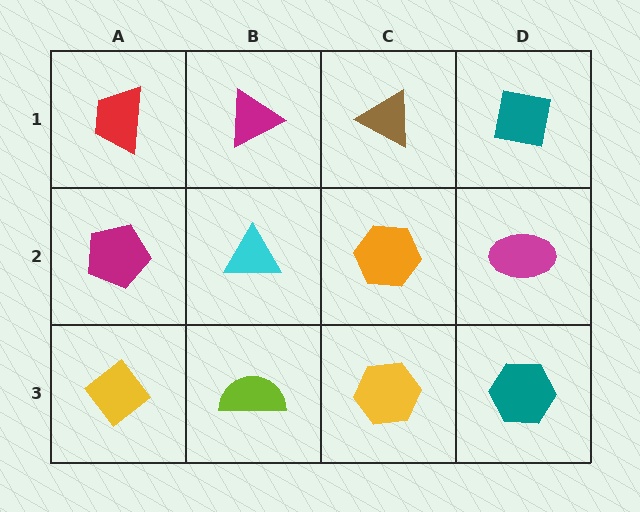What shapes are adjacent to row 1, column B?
A cyan triangle (row 2, column B), a red trapezoid (row 1, column A), a brown triangle (row 1, column C).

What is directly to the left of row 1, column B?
A red trapezoid.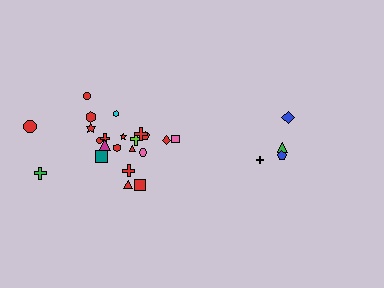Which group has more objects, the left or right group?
The left group.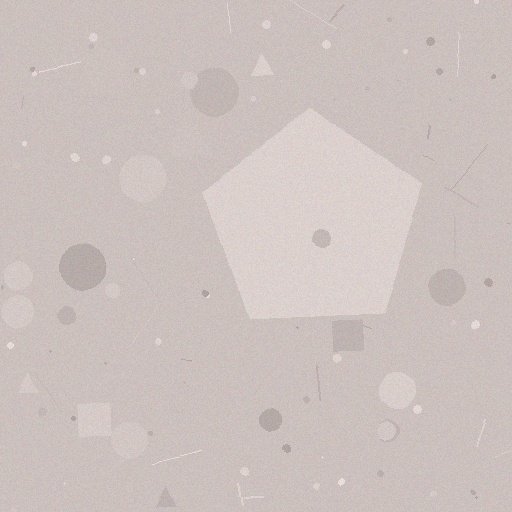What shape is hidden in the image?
A pentagon is hidden in the image.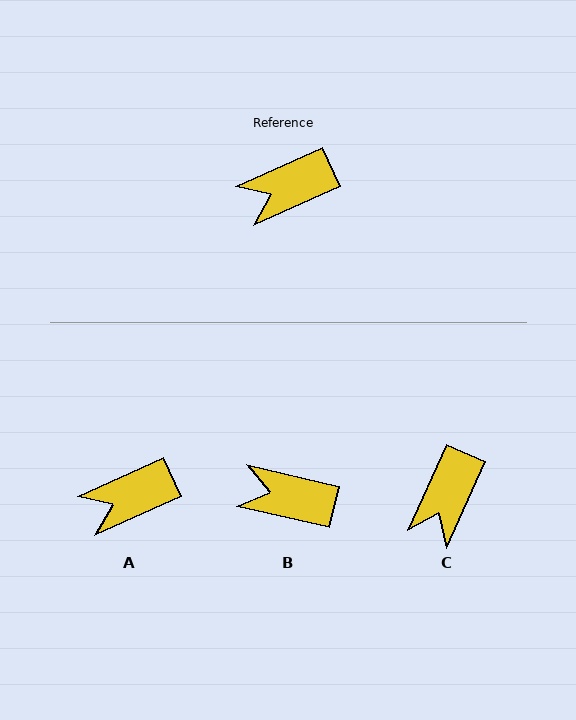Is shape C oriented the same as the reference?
No, it is off by about 41 degrees.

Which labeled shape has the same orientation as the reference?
A.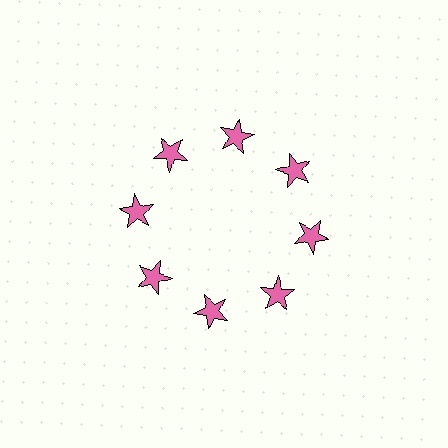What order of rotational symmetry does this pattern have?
This pattern has 8-fold rotational symmetry.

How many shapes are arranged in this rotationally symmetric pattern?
There are 8 shapes, arranged in 8 groups of 1.